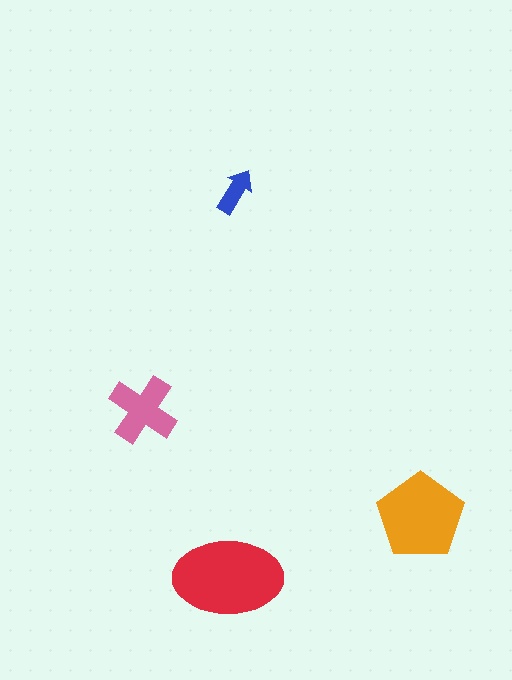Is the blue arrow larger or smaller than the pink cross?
Smaller.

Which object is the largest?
The red ellipse.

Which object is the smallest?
The blue arrow.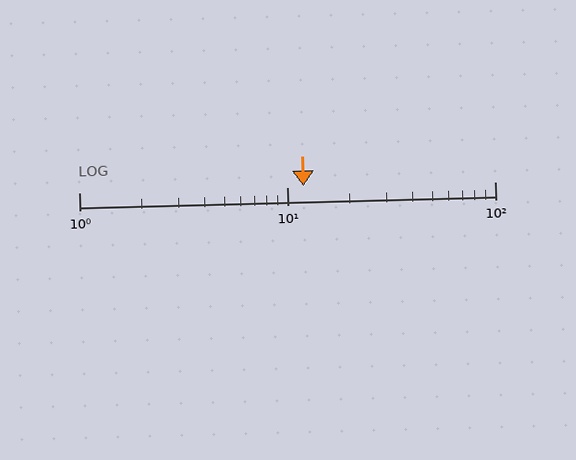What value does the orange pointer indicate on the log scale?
The pointer indicates approximately 12.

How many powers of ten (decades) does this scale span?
The scale spans 2 decades, from 1 to 100.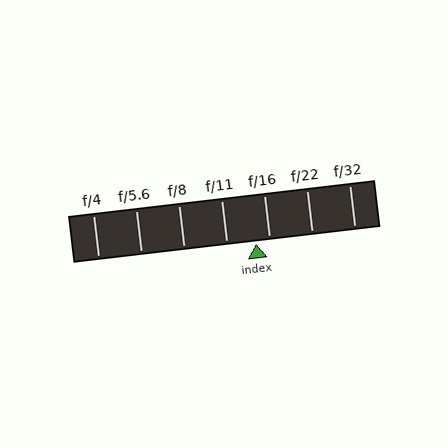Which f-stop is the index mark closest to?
The index mark is closest to f/16.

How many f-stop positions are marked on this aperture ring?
There are 7 f-stop positions marked.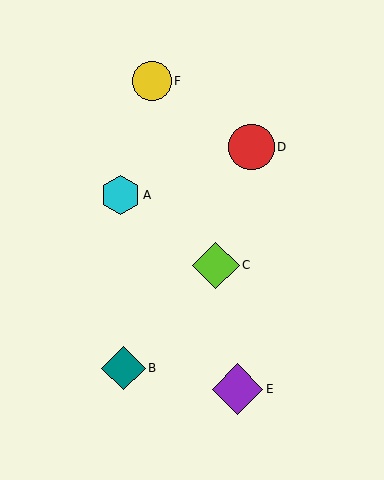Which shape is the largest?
The purple diamond (labeled E) is the largest.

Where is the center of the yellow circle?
The center of the yellow circle is at (152, 81).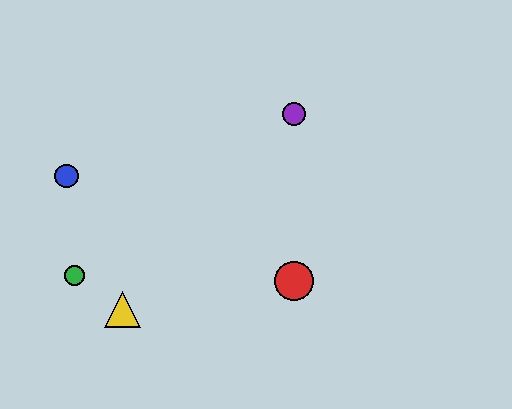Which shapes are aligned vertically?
The red circle, the purple circle are aligned vertically.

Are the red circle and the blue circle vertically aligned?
No, the red circle is at x≈294 and the blue circle is at x≈66.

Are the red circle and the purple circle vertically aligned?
Yes, both are at x≈294.